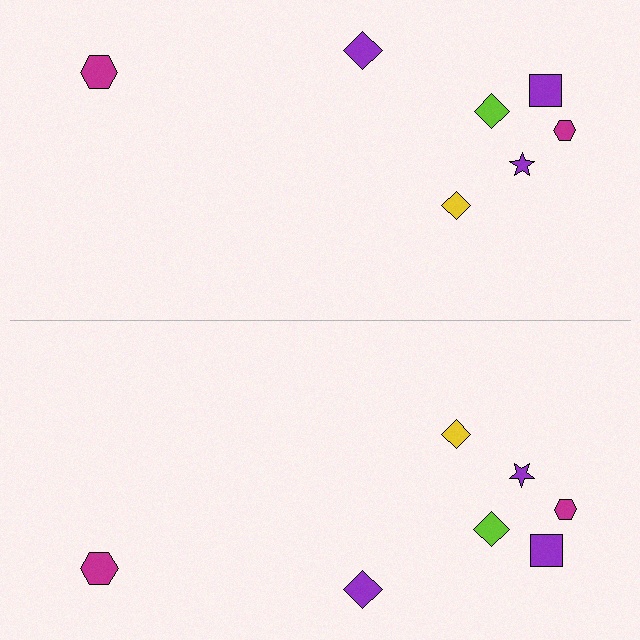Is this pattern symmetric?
Yes, this pattern has bilateral (reflection) symmetry.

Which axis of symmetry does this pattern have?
The pattern has a horizontal axis of symmetry running through the center of the image.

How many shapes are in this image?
There are 14 shapes in this image.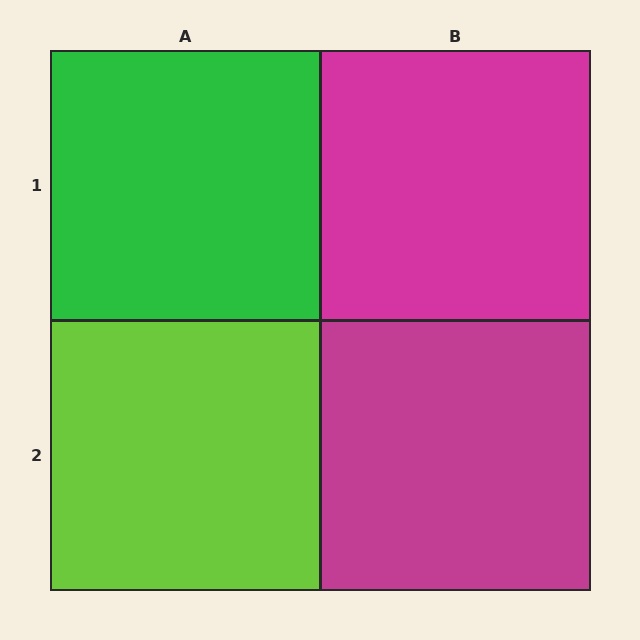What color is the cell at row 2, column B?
Magenta.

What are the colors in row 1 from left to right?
Green, magenta.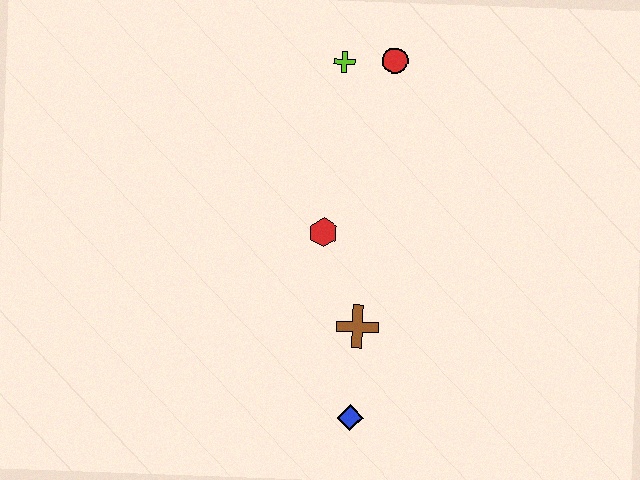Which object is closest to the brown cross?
The blue diamond is closest to the brown cross.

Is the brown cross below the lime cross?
Yes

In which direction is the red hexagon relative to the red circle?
The red hexagon is below the red circle.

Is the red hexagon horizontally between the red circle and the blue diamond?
No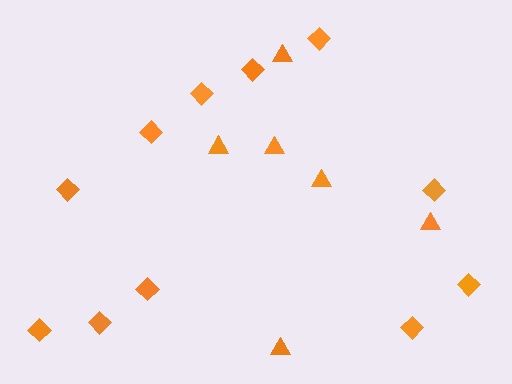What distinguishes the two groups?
There are 2 groups: one group of diamonds (11) and one group of triangles (6).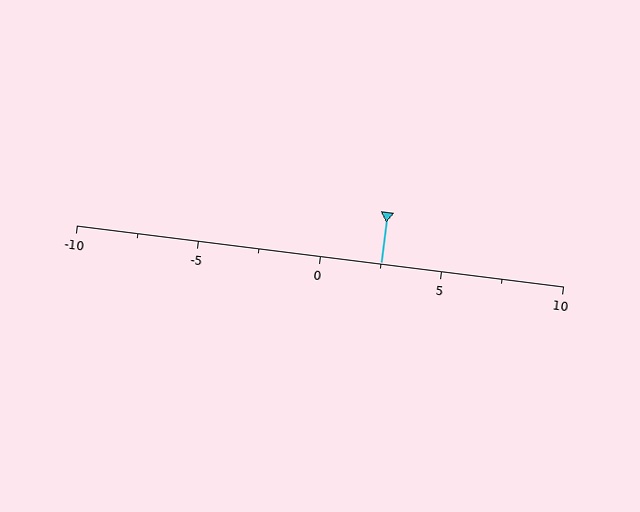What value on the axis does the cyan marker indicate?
The marker indicates approximately 2.5.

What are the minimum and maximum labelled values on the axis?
The axis runs from -10 to 10.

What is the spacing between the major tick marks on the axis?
The major ticks are spaced 5 apart.